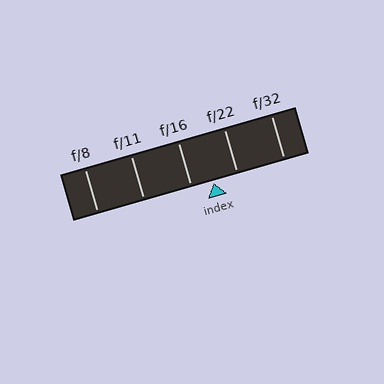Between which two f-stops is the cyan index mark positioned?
The index mark is between f/16 and f/22.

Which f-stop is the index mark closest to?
The index mark is closest to f/16.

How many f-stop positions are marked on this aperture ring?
There are 5 f-stop positions marked.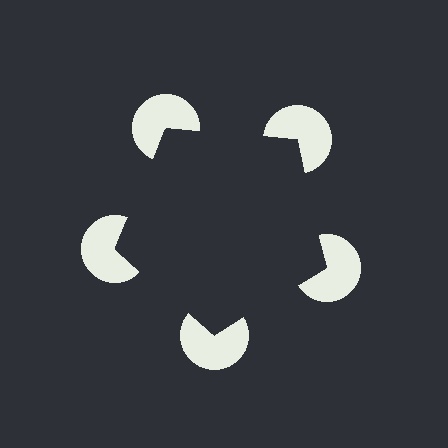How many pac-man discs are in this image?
There are 5 — one at each vertex of the illusory pentagon.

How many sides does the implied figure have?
5 sides.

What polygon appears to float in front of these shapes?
An illusory pentagon — its edges are inferred from the aligned wedge cuts in the pac-man discs, not physically drawn.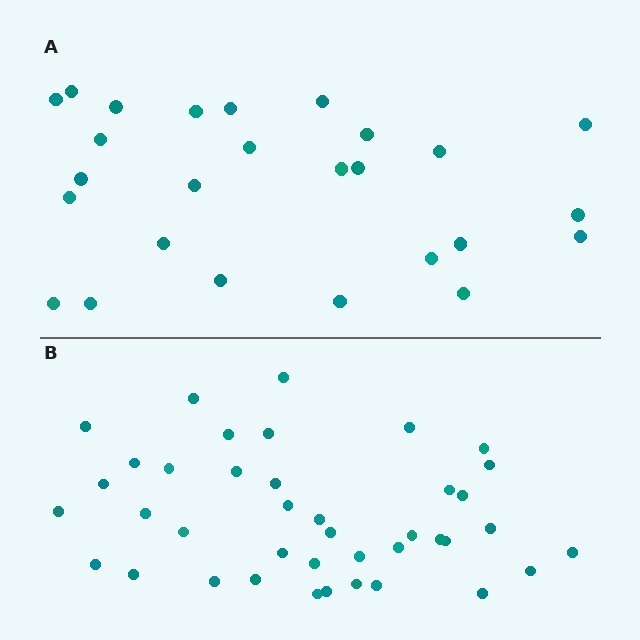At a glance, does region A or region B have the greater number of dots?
Region B (the bottom region) has more dots.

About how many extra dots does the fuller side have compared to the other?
Region B has approximately 15 more dots than region A.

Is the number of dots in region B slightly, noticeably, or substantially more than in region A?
Region B has substantially more. The ratio is roughly 1.5 to 1.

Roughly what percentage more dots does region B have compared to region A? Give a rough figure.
About 55% more.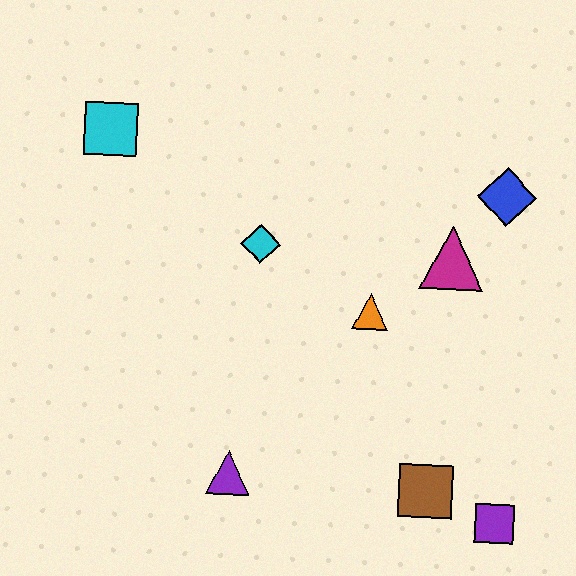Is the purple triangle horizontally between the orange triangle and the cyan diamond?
No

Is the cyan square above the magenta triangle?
Yes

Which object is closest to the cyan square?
The cyan diamond is closest to the cyan square.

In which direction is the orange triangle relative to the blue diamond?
The orange triangle is to the left of the blue diamond.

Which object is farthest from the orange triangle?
The cyan square is farthest from the orange triangle.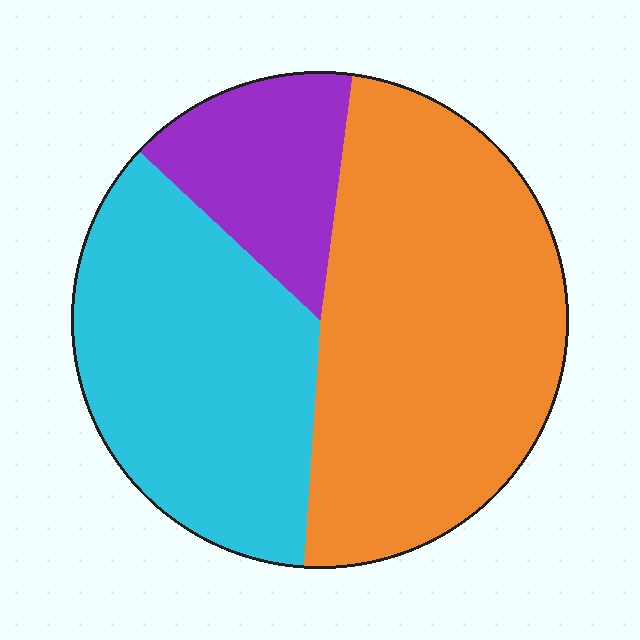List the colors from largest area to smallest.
From largest to smallest: orange, cyan, purple.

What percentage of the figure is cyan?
Cyan covers roughly 35% of the figure.